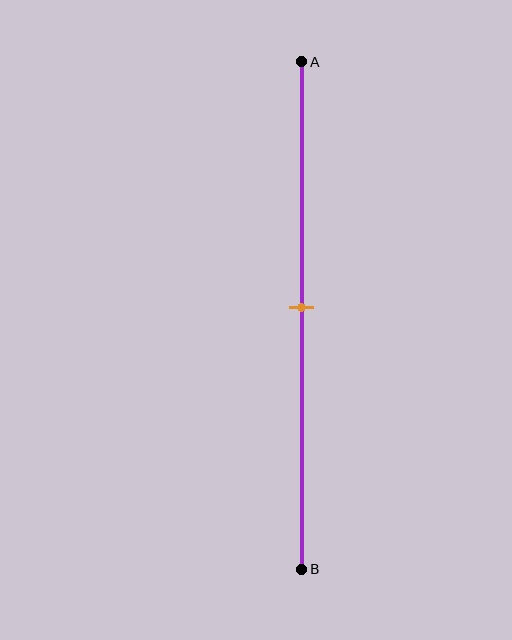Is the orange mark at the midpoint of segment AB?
Yes, the mark is approximately at the midpoint.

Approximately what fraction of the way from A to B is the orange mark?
The orange mark is approximately 50% of the way from A to B.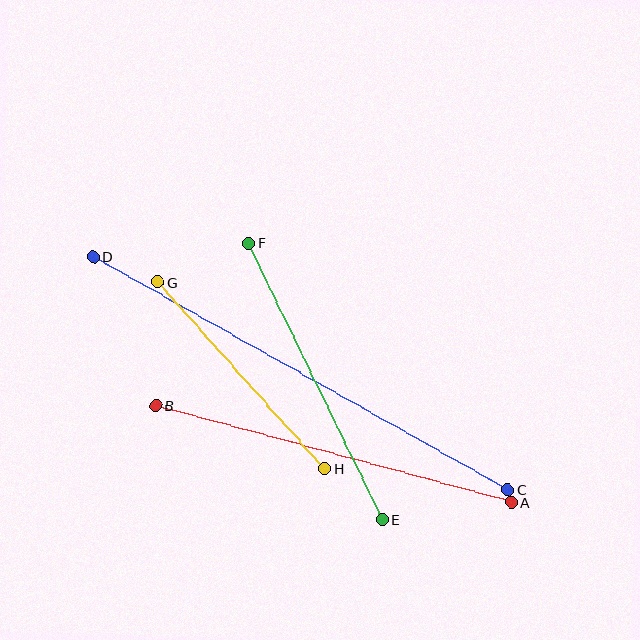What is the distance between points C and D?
The distance is approximately 476 pixels.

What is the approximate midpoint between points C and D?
The midpoint is at approximately (301, 373) pixels.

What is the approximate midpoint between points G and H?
The midpoint is at approximately (241, 375) pixels.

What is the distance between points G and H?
The distance is approximately 250 pixels.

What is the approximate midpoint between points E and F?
The midpoint is at approximately (316, 381) pixels.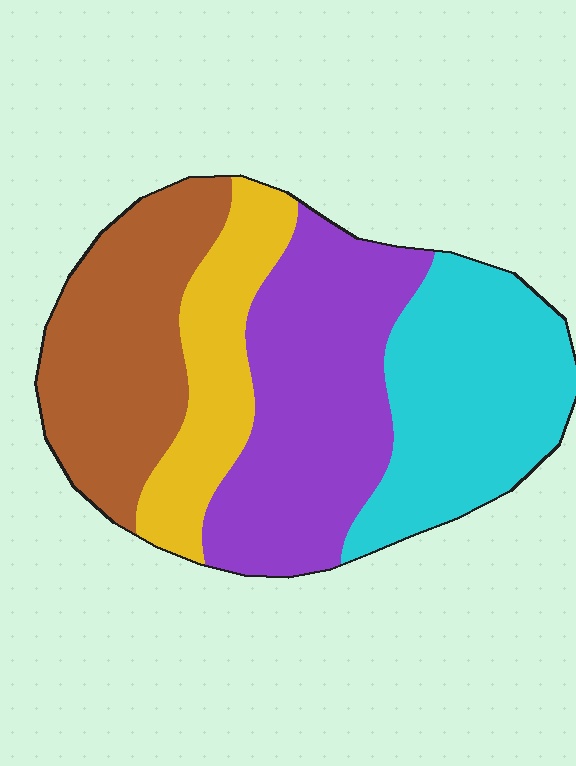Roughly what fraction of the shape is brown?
Brown covers 25% of the shape.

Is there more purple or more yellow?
Purple.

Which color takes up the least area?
Yellow, at roughly 15%.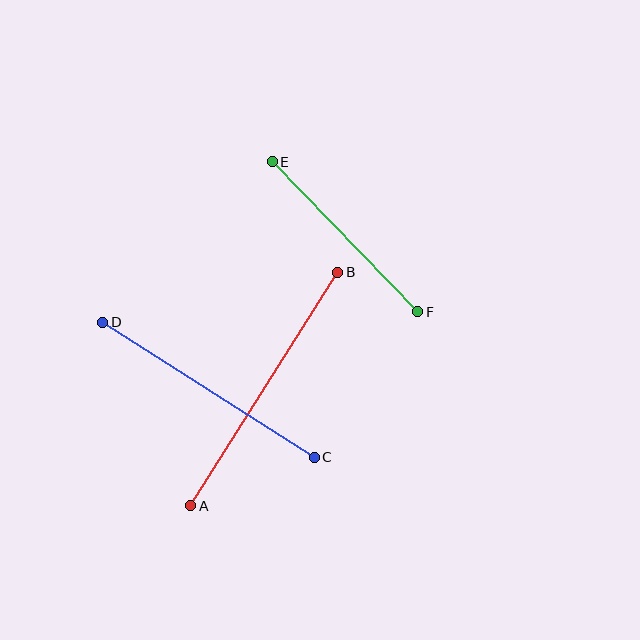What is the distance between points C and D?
The distance is approximately 251 pixels.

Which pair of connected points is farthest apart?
Points A and B are farthest apart.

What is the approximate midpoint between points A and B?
The midpoint is at approximately (264, 389) pixels.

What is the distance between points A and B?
The distance is approximately 276 pixels.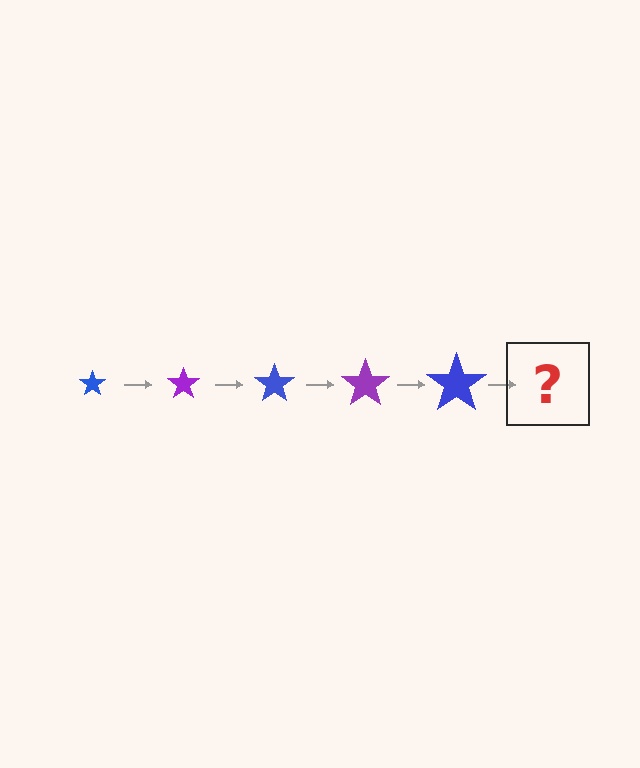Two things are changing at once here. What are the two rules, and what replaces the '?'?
The two rules are that the star grows larger each step and the color cycles through blue and purple. The '?' should be a purple star, larger than the previous one.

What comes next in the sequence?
The next element should be a purple star, larger than the previous one.